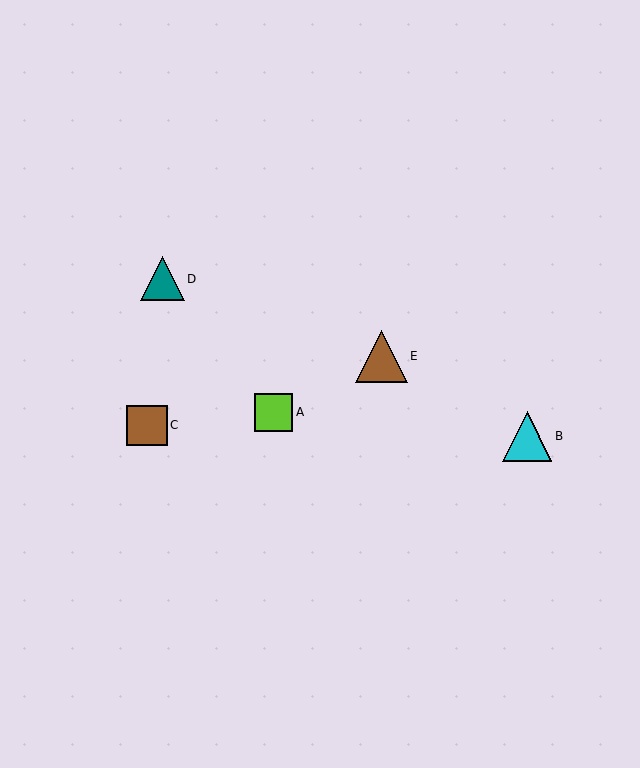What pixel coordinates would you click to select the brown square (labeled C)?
Click at (147, 425) to select the brown square C.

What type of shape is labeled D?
Shape D is a teal triangle.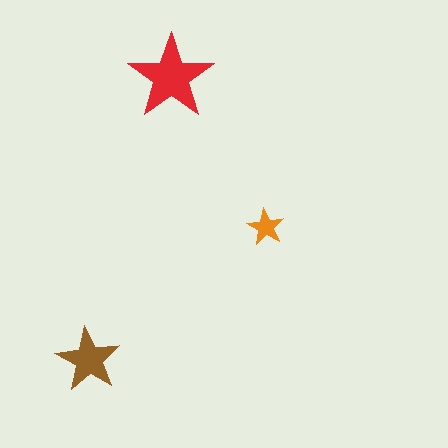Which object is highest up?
The red star is topmost.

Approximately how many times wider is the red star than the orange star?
About 2.5 times wider.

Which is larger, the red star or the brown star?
The red one.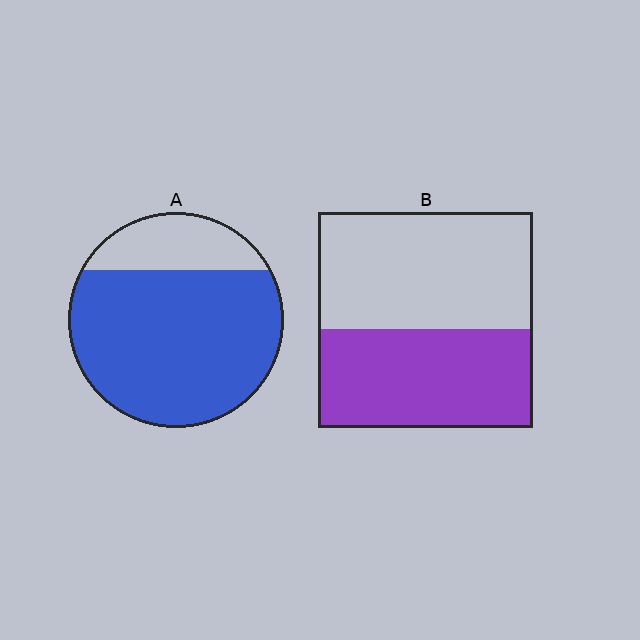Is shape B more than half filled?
No.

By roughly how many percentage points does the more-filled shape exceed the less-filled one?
By roughly 35 percentage points (A over B).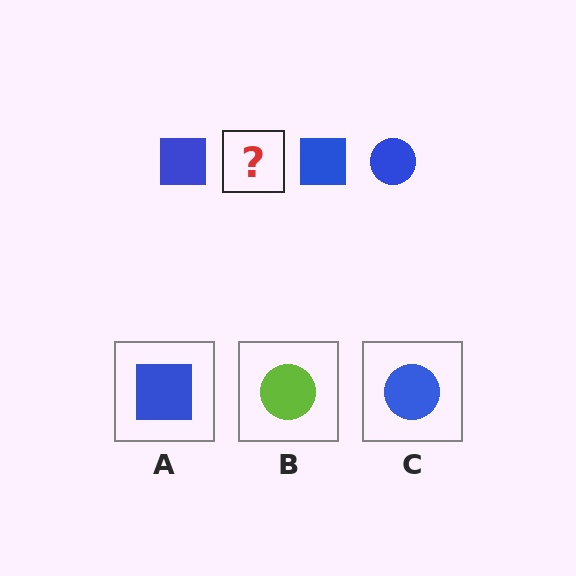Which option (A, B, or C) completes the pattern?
C.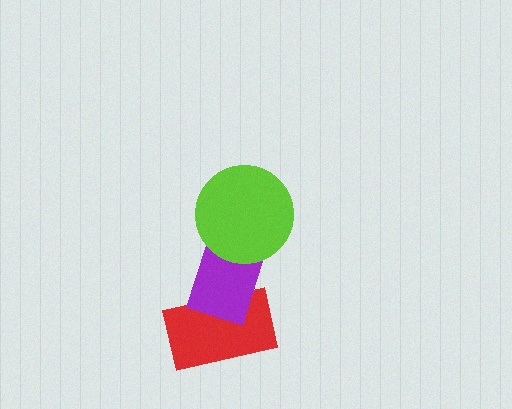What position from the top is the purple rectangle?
The purple rectangle is 2nd from the top.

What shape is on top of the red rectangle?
The purple rectangle is on top of the red rectangle.